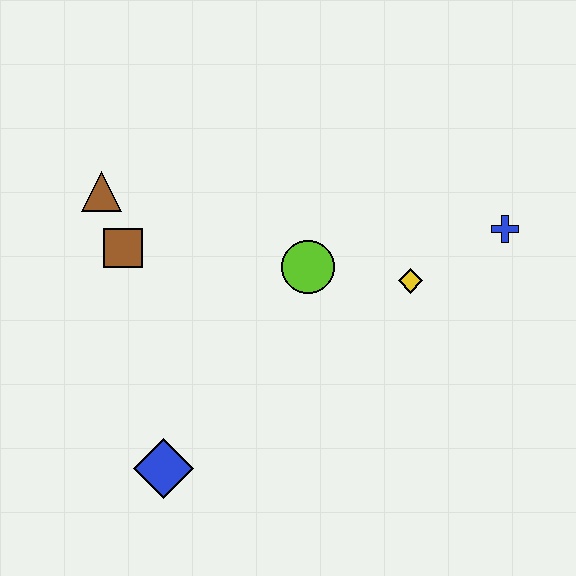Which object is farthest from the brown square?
The blue cross is farthest from the brown square.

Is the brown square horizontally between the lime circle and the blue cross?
No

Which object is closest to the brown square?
The brown triangle is closest to the brown square.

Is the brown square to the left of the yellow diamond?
Yes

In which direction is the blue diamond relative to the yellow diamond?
The blue diamond is to the left of the yellow diamond.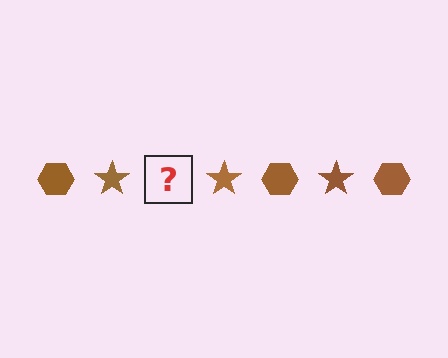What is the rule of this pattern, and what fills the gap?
The rule is that the pattern cycles through hexagon, star shapes in brown. The gap should be filled with a brown hexagon.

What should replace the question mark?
The question mark should be replaced with a brown hexagon.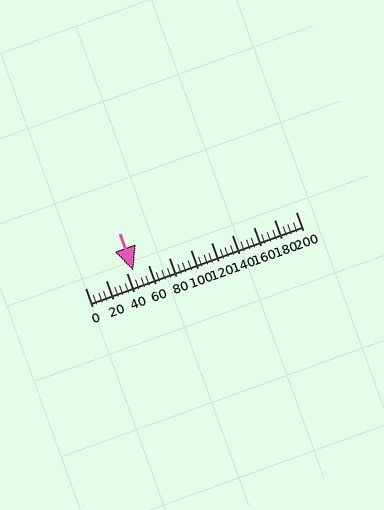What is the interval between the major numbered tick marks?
The major tick marks are spaced 20 units apart.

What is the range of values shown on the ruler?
The ruler shows values from 0 to 200.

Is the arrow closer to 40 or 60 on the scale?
The arrow is closer to 40.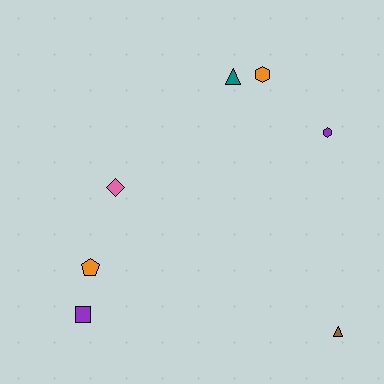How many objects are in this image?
There are 7 objects.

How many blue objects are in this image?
There are no blue objects.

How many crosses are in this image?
There are no crosses.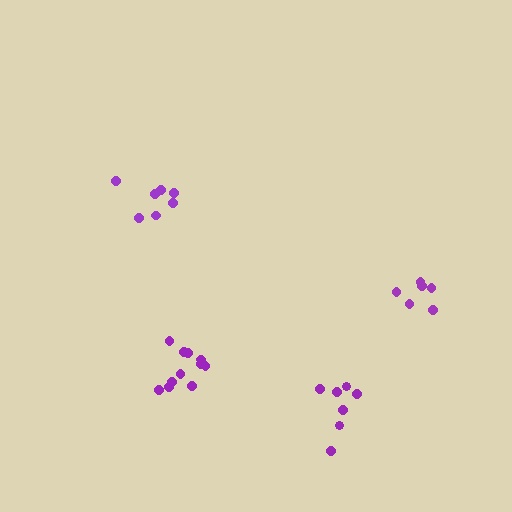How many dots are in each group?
Group 1: 7 dots, Group 2: 7 dots, Group 3: 11 dots, Group 4: 6 dots (31 total).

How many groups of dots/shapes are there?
There are 4 groups.